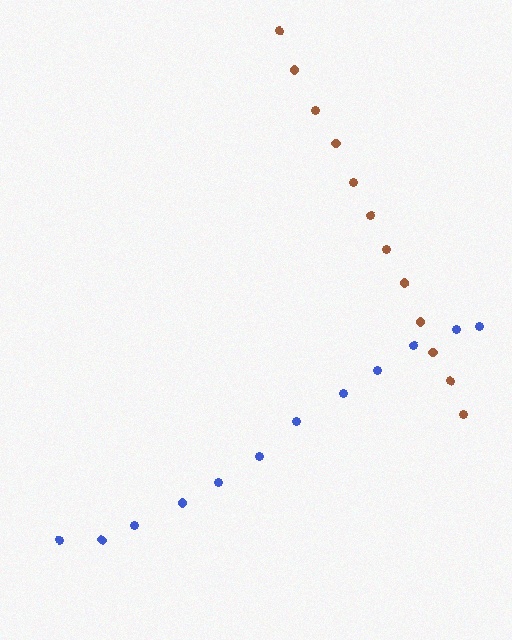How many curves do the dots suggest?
There are 2 distinct paths.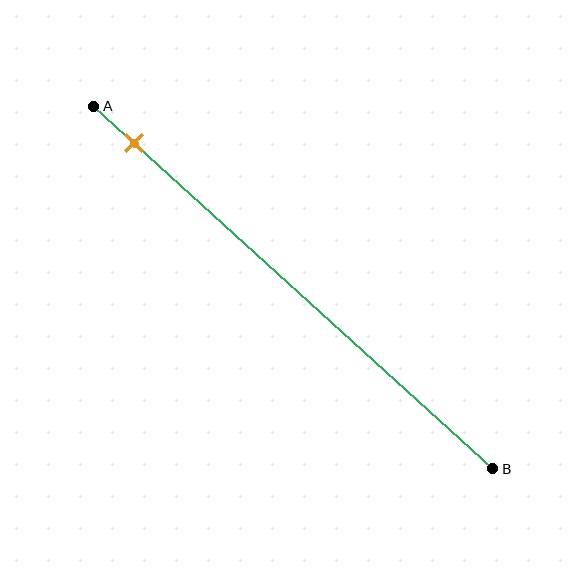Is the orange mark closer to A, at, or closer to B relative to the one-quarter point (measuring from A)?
The orange mark is closer to point A than the one-quarter point of segment AB.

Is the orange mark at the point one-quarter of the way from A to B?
No, the mark is at about 10% from A, not at the 25% one-quarter point.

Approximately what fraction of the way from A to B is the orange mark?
The orange mark is approximately 10% of the way from A to B.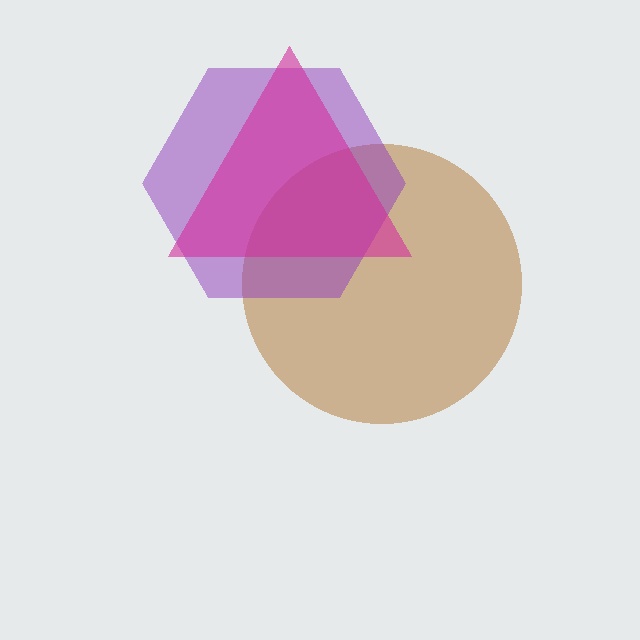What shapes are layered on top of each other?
The layered shapes are: a brown circle, a purple hexagon, a magenta triangle.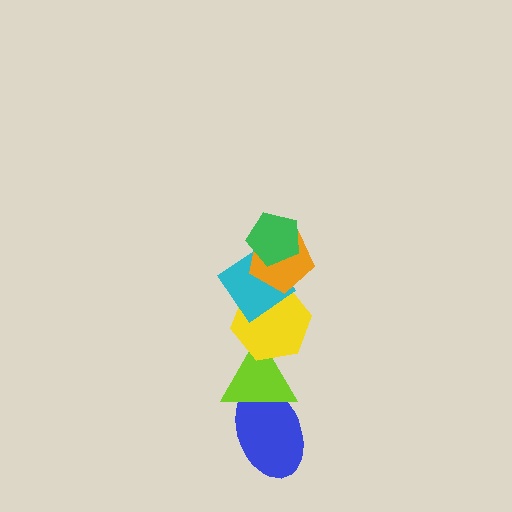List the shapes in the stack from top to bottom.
From top to bottom: the green pentagon, the orange pentagon, the cyan diamond, the yellow hexagon, the lime triangle, the blue ellipse.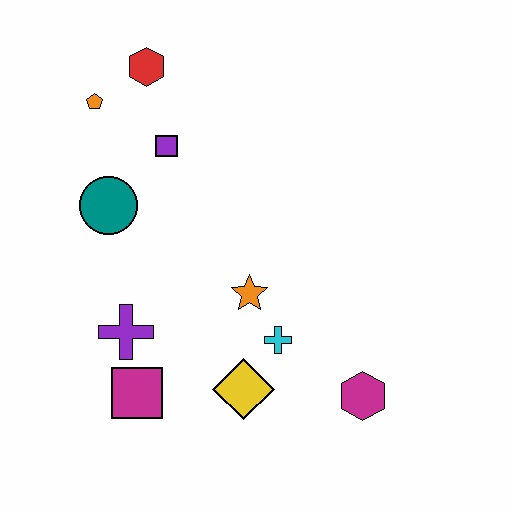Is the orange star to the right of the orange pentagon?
Yes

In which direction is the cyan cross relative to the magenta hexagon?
The cyan cross is to the left of the magenta hexagon.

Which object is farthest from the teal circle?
The magenta hexagon is farthest from the teal circle.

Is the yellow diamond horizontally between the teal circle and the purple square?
No